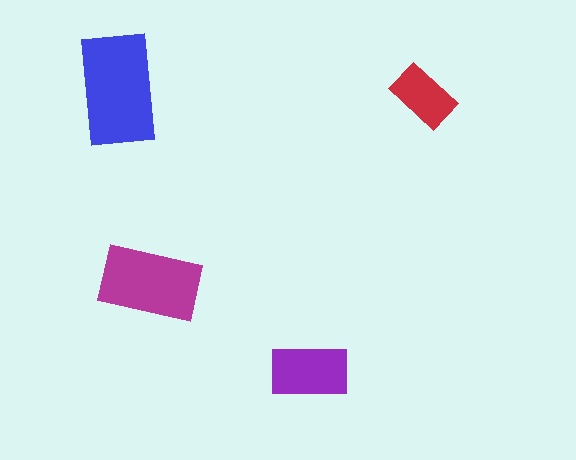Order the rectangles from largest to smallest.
the blue one, the magenta one, the purple one, the red one.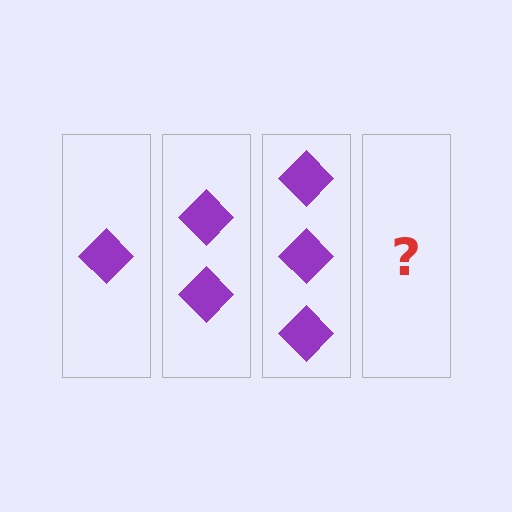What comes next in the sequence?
The next element should be 4 diamonds.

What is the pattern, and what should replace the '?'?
The pattern is that each step adds one more diamond. The '?' should be 4 diamonds.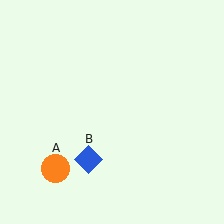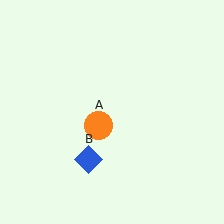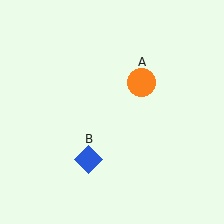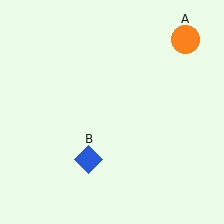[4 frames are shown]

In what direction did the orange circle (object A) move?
The orange circle (object A) moved up and to the right.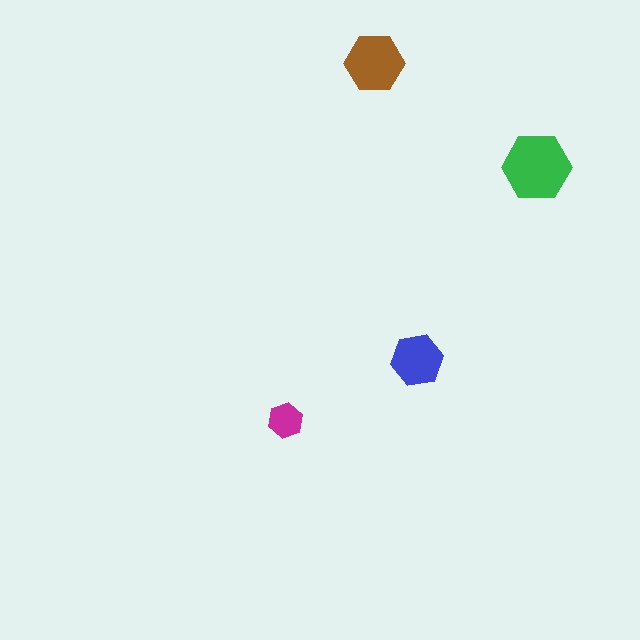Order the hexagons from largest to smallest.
the green one, the brown one, the blue one, the magenta one.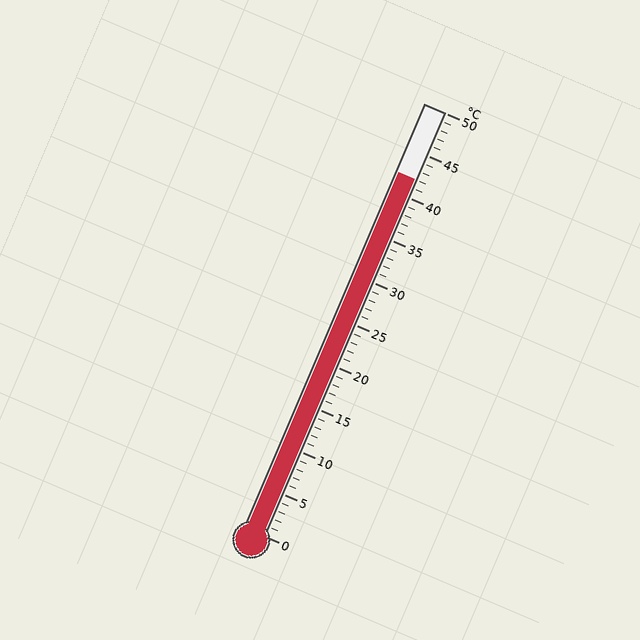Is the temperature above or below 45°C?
The temperature is below 45°C.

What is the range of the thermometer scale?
The thermometer scale ranges from 0°C to 50°C.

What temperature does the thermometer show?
The thermometer shows approximately 42°C.